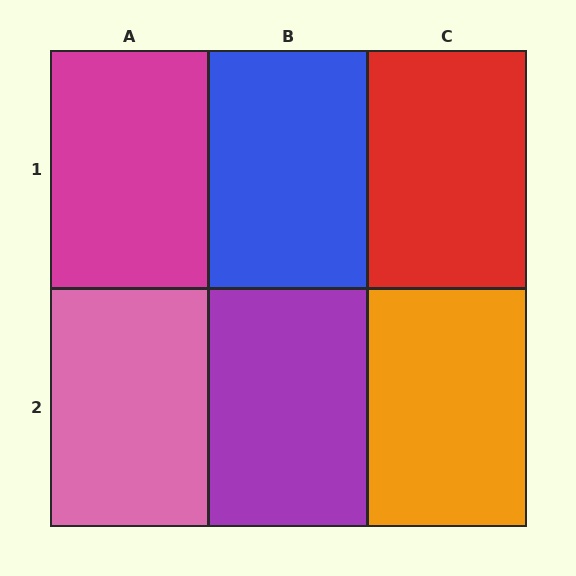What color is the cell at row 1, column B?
Blue.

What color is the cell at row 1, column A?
Magenta.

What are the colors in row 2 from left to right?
Pink, purple, orange.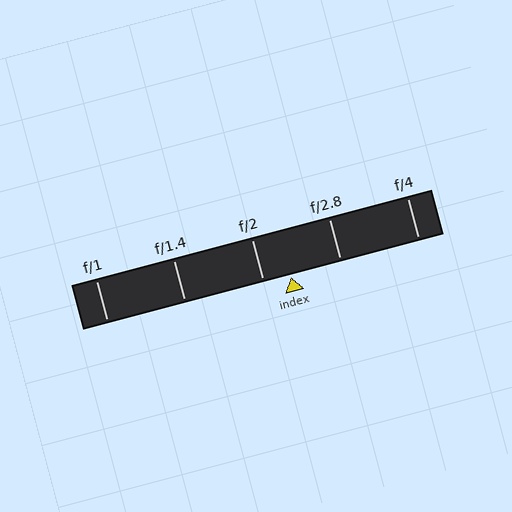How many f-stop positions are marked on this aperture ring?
There are 5 f-stop positions marked.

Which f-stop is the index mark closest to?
The index mark is closest to f/2.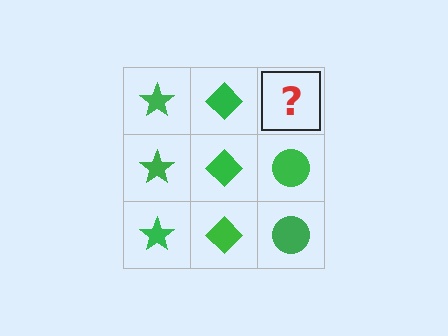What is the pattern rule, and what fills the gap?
The rule is that each column has a consistent shape. The gap should be filled with a green circle.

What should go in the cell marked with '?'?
The missing cell should contain a green circle.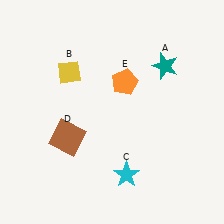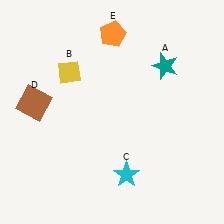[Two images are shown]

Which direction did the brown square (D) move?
The brown square (D) moved up.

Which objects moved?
The objects that moved are: the brown square (D), the orange pentagon (E).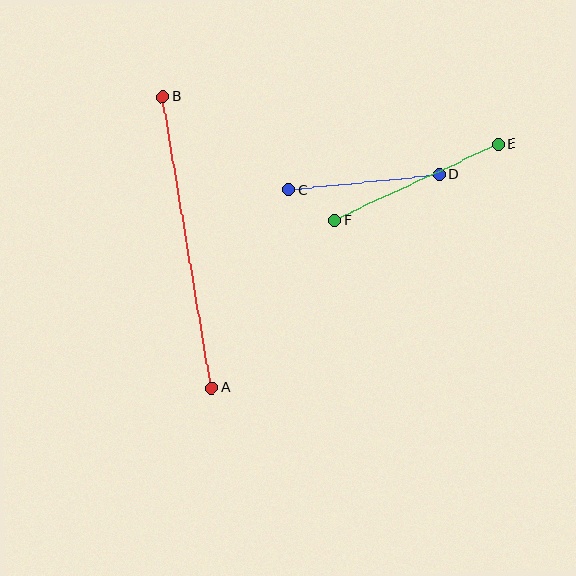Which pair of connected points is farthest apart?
Points A and B are farthest apart.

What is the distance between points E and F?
The distance is approximately 181 pixels.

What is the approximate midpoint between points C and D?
The midpoint is at approximately (364, 182) pixels.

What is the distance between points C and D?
The distance is approximately 151 pixels.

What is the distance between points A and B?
The distance is approximately 295 pixels.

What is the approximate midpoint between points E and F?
The midpoint is at approximately (416, 182) pixels.